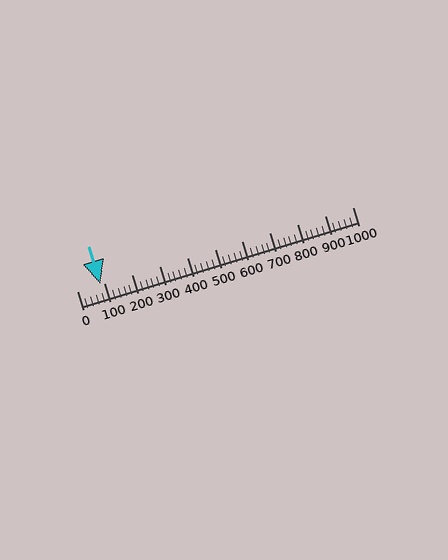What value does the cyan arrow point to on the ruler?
The cyan arrow points to approximately 86.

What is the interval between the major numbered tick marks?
The major tick marks are spaced 100 units apart.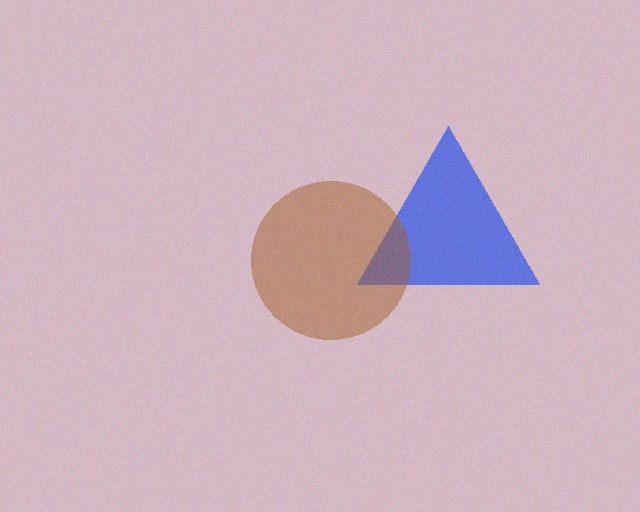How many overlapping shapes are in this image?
There are 2 overlapping shapes in the image.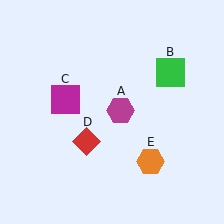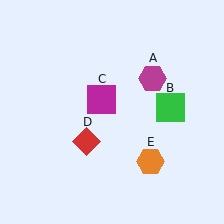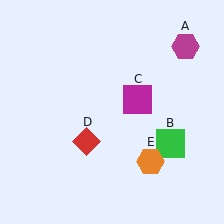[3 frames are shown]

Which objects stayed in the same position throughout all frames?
Red diamond (object D) and orange hexagon (object E) remained stationary.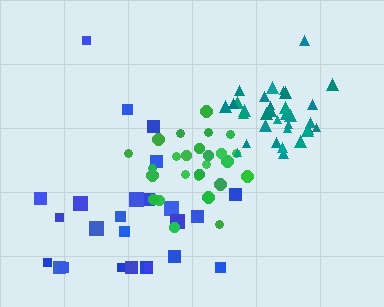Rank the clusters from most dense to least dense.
teal, green, blue.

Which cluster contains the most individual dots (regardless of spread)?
Teal (33).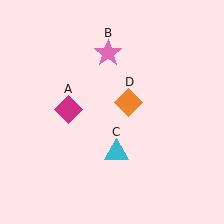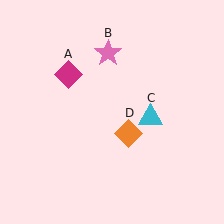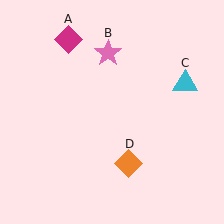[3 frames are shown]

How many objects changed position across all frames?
3 objects changed position: magenta diamond (object A), cyan triangle (object C), orange diamond (object D).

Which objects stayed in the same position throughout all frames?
Pink star (object B) remained stationary.